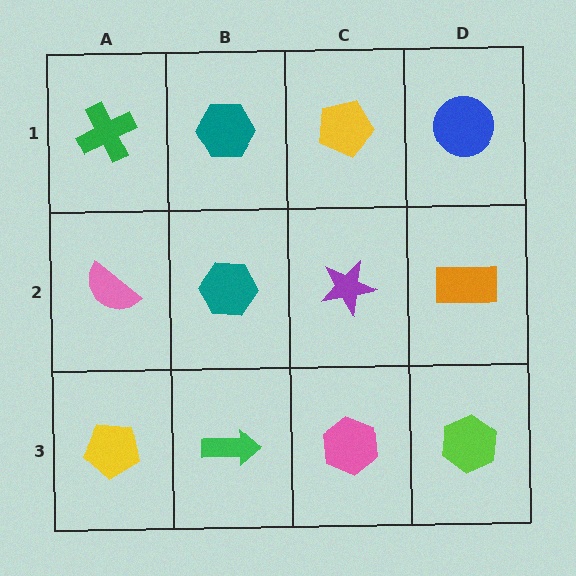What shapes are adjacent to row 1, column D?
An orange rectangle (row 2, column D), a yellow pentagon (row 1, column C).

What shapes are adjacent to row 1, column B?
A teal hexagon (row 2, column B), a green cross (row 1, column A), a yellow pentagon (row 1, column C).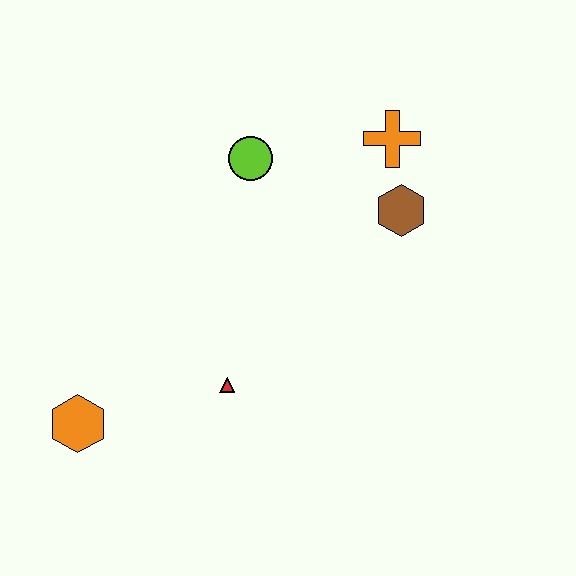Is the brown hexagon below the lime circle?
Yes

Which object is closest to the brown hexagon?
The orange cross is closest to the brown hexagon.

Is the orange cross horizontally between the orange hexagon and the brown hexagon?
Yes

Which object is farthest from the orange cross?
The orange hexagon is farthest from the orange cross.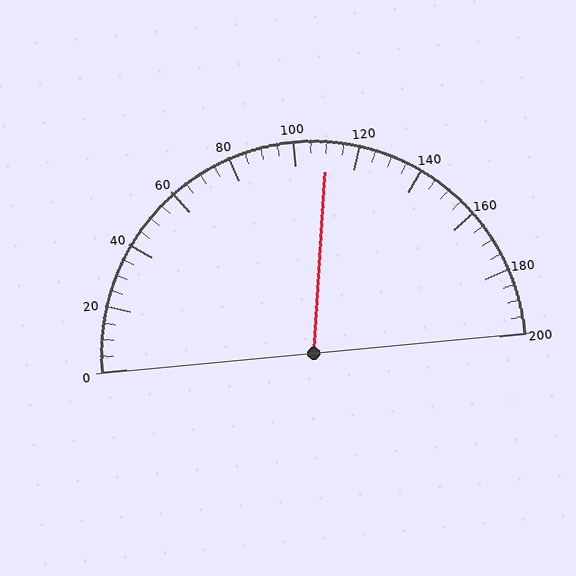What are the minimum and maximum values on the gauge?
The gauge ranges from 0 to 200.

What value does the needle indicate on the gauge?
The needle indicates approximately 110.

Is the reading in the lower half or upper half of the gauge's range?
The reading is in the upper half of the range (0 to 200).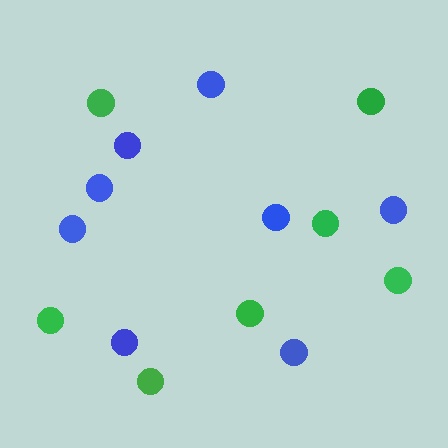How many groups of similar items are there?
There are 2 groups: one group of green circles (7) and one group of blue circles (8).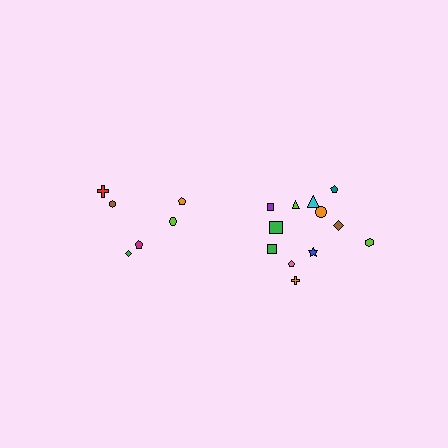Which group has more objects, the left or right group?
The right group.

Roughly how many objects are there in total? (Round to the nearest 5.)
Roughly 20 objects in total.